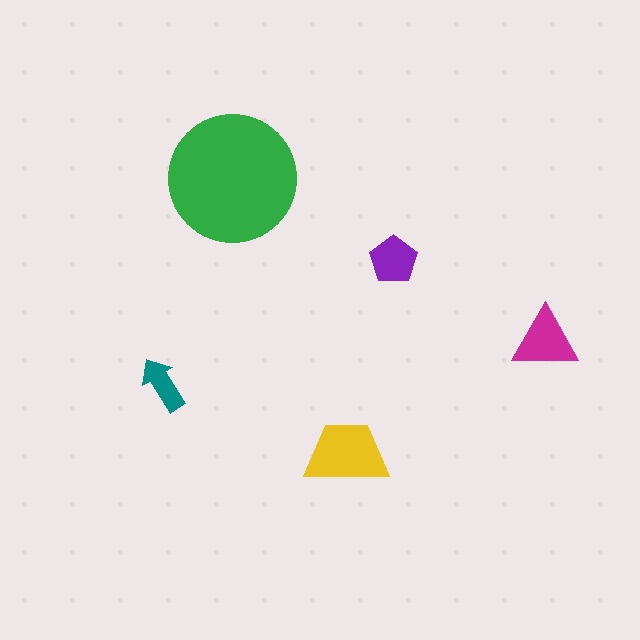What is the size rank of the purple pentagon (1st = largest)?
4th.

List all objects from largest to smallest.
The green circle, the yellow trapezoid, the magenta triangle, the purple pentagon, the teal arrow.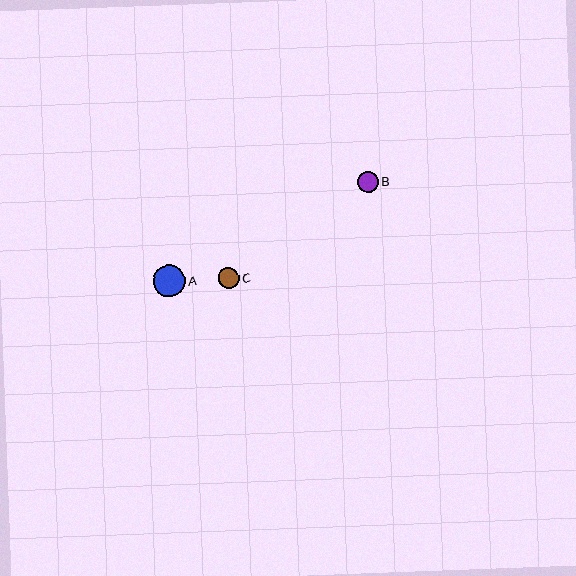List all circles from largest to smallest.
From largest to smallest: A, B, C.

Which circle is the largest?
Circle A is the largest with a size of approximately 32 pixels.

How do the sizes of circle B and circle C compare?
Circle B and circle C are approximately the same size.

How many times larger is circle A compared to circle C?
Circle A is approximately 1.6 times the size of circle C.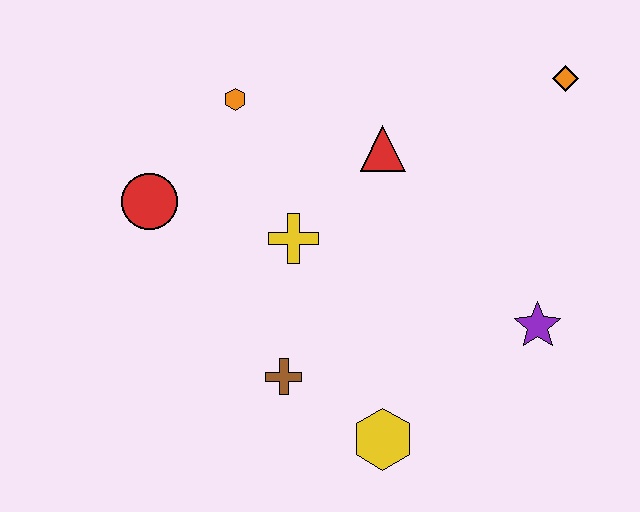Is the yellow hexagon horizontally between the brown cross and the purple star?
Yes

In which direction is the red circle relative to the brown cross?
The red circle is above the brown cross.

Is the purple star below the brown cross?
No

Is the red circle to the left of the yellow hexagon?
Yes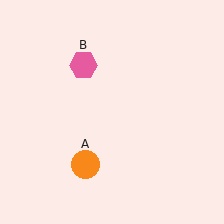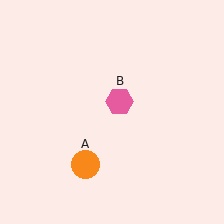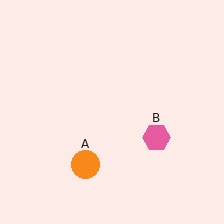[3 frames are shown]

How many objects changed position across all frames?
1 object changed position: pink hexagon (object B).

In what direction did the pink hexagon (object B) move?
The pink hexagon (object B) moved down and to the right.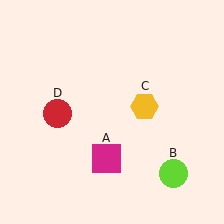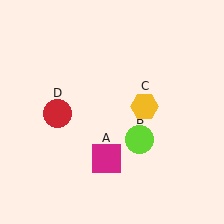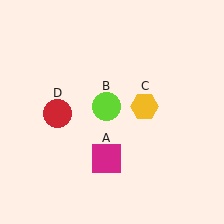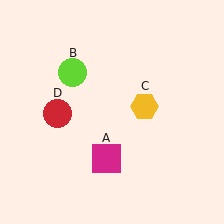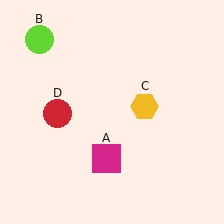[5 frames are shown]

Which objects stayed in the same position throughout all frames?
Magenta square (object A) and yellow hexagon (object C) and red circle (object D) remained stationary.